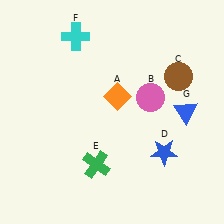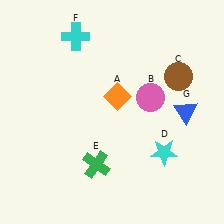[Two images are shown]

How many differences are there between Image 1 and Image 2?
There is 1 difference between the two images.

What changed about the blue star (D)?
In Image 1, D is blue. In Image 2, it changed to cyan.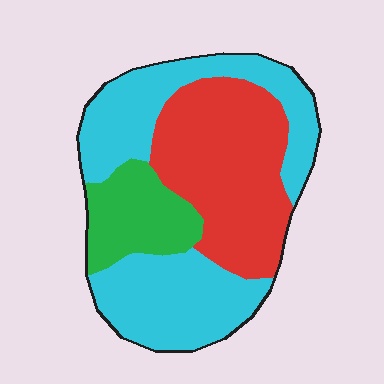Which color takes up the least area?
Green, at roughly 15%.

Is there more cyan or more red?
Cyan.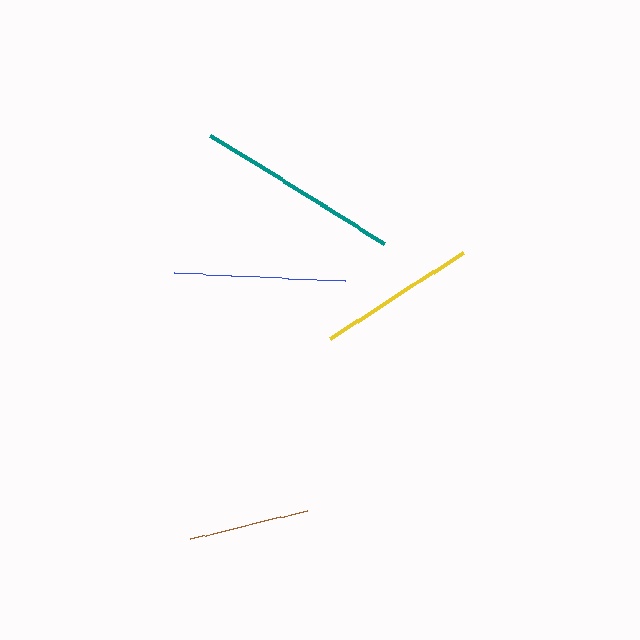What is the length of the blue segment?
The blue segment is approximately 171 pixels long.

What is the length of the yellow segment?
The yellow segment is approximately 159 pixels long.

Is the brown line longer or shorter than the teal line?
The teal line is longer than the brown line.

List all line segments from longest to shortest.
From longest to shortest: teal, blue, yellow, brown.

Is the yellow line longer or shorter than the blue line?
The blue line is longer than the yellow line.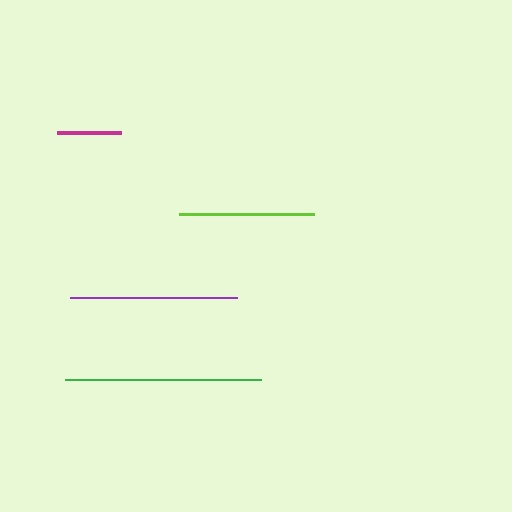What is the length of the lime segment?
The lime segment is approximately 136 pixels long.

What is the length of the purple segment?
The purple segment is approximately 167 pixels long.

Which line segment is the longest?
The green line is the longest at approximately 196 pixels.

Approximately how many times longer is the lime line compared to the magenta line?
The lime line is approximately 2.1 times the length of the magenta line.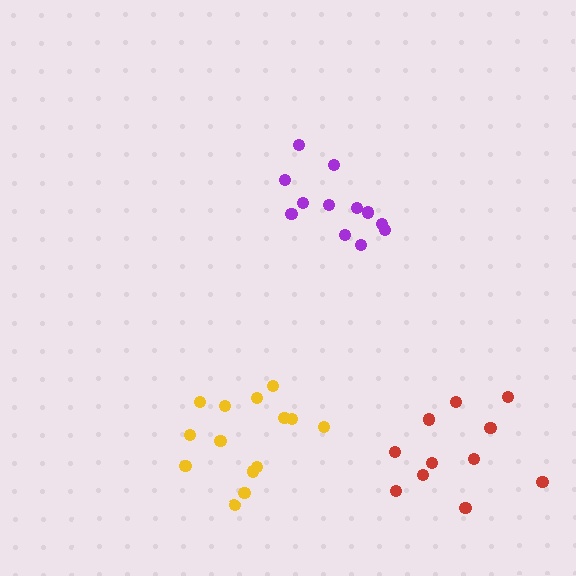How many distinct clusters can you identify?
There are 3 distinct clusters.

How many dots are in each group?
Group 1: 12 dots, Group 2: 11 dots, Group 3: 14 dots (37 total).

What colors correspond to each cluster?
The clusters are colored: purple, red, yellow.